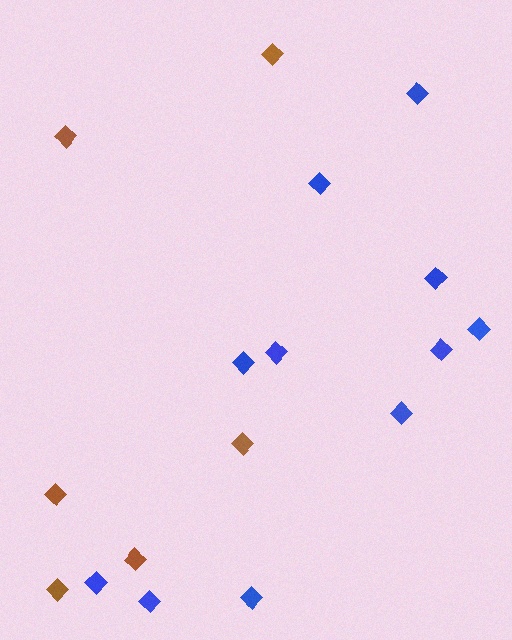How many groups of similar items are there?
There are 2 groups: one group of blue diamonds (11) and one group of brown diamonds (6).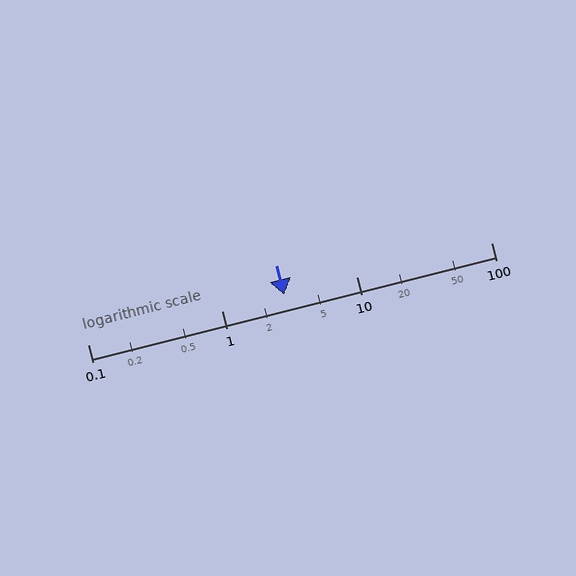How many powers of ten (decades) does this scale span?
The scale spans 3 decades, from 0.1 to 100.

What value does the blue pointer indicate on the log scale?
The pointer indicates approximately 2.9.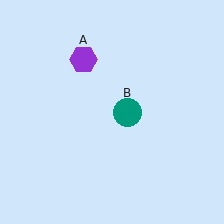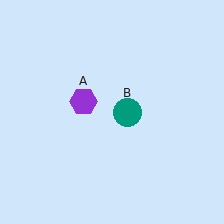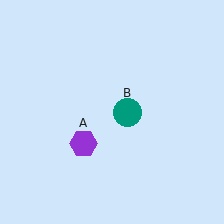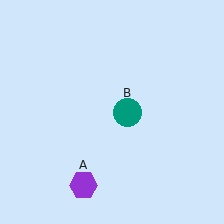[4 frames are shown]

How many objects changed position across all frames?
1 object changed position: purple hexagon (object A).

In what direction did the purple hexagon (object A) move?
The purple hexagon (object A) moved down.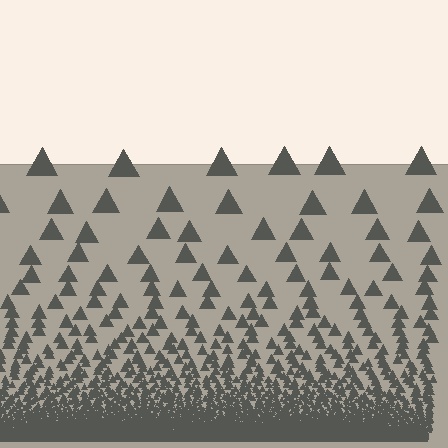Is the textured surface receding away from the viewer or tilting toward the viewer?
The surface appears to tilt toward the viewer. Texture elements get larger and sparser toward the top.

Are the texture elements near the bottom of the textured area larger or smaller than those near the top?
Smaller. The gradient is inverted — elements near the bottom are smaller and denser.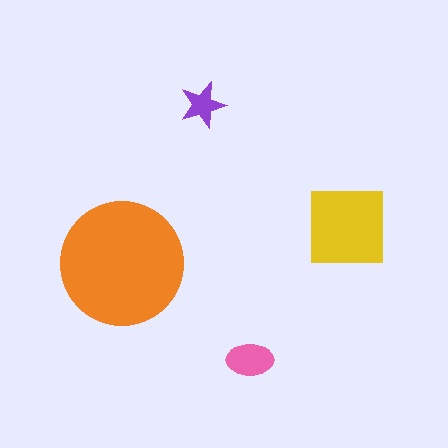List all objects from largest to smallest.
The orange circle, the yellow square, the pink ellipse, the purple star.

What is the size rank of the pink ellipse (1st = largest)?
3rd.